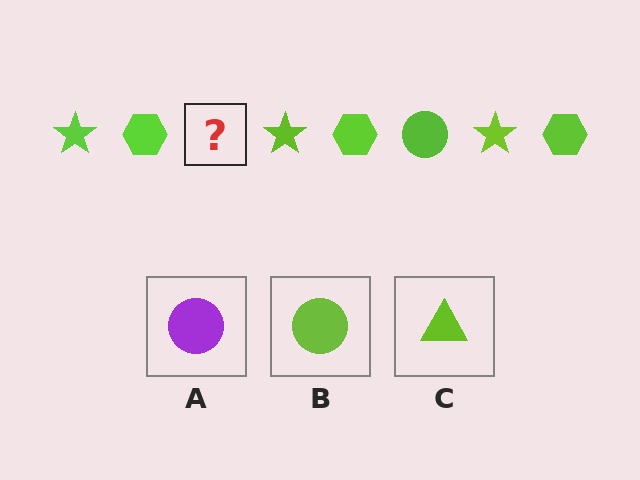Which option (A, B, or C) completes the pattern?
B.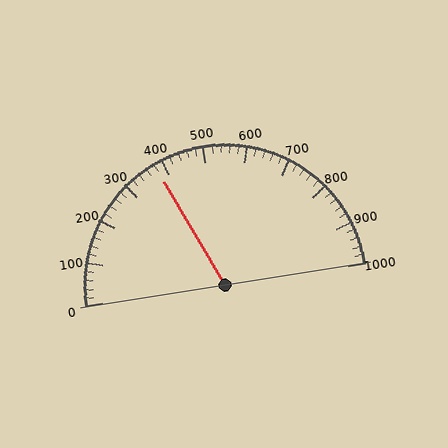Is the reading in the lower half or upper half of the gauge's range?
The reading is in the lower half of the range (0 to 1000).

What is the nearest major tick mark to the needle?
The nearest major tick mark is 400.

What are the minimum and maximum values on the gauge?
The gauge ranges from 0 to 1000.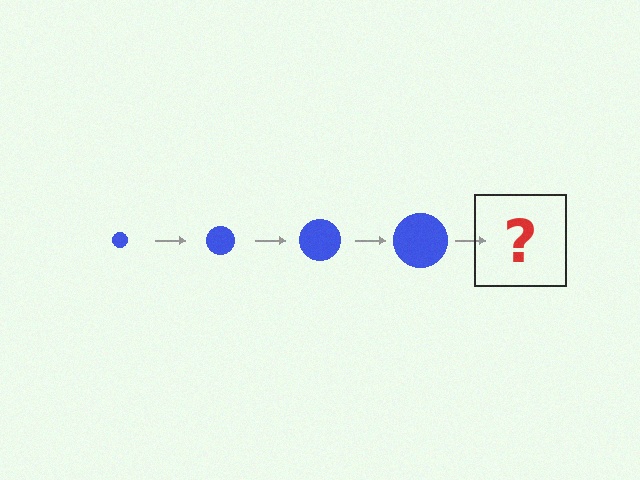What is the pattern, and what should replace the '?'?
The pattern is that the circle gets progressively larger each step. The '?' should be a blue circle, larger than the previous one.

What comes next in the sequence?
The next element should be a blue circle, larger than the previous one.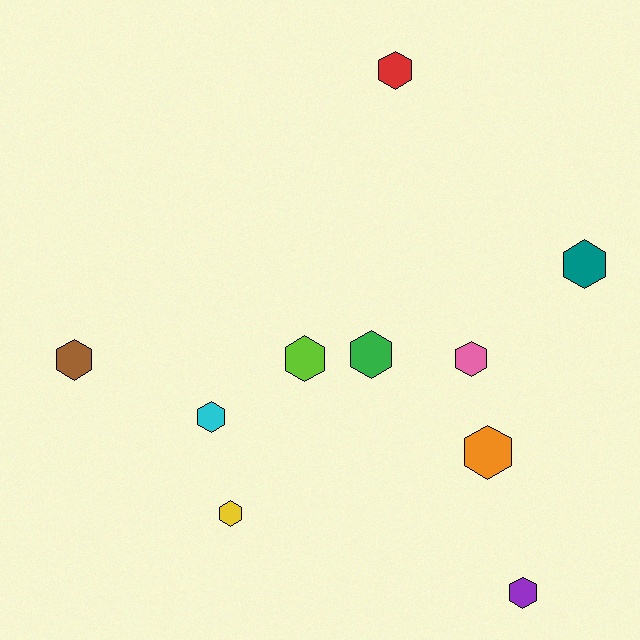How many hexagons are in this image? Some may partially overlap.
There are 10 hexagons.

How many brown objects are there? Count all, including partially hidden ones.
There is 1 brown object.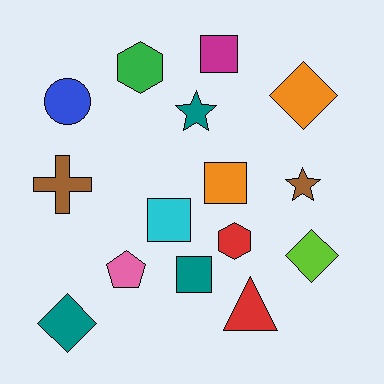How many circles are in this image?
There is 1 circle.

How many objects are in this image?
There are 15 objects.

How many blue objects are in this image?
There is 1 blue object.